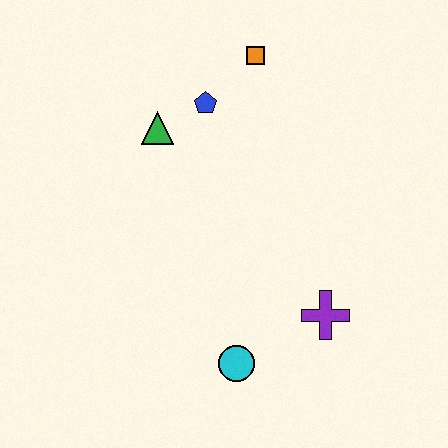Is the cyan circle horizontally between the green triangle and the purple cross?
Yes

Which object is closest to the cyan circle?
The purple cross is closest to the cyan circle.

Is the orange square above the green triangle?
Yes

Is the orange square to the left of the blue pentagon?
No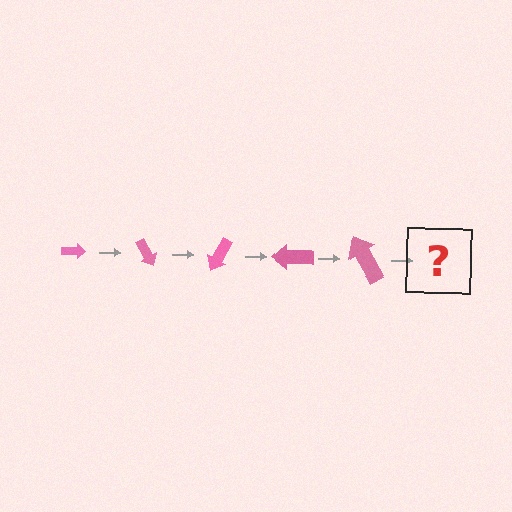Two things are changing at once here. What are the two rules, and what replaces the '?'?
The two rules are that the arrow grows larger each step and it rotates 60 degrees each step. The '?' should be an arrow, larger than the previous one and rotated 300 degrees from the start.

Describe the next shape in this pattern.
It should be an arrow, larger than the previous one and rotated 300 degrees from the start.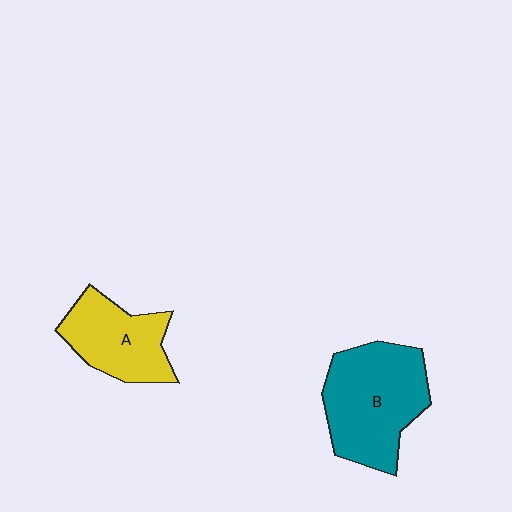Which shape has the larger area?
Shape B (teal).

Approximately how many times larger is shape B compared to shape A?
Approximately 1.5 times.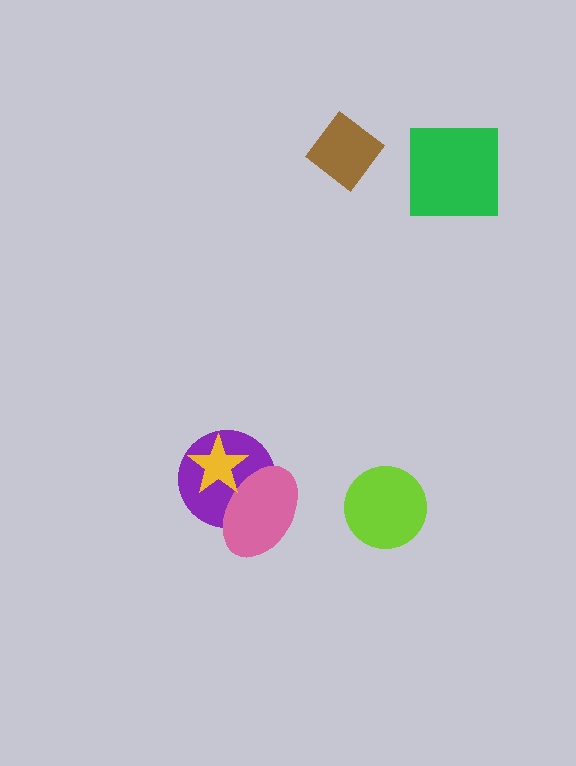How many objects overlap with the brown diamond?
0 objects overlap with the brown diamond.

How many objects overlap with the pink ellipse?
2 objects overlap with the pink ellipse.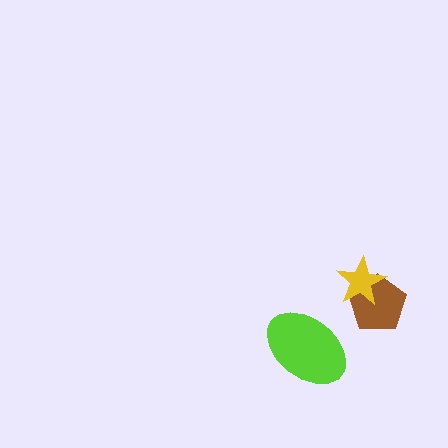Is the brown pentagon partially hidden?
Yes, it is partially covered by another shape.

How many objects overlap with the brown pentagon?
1 object overlaps with the brown pentagon.